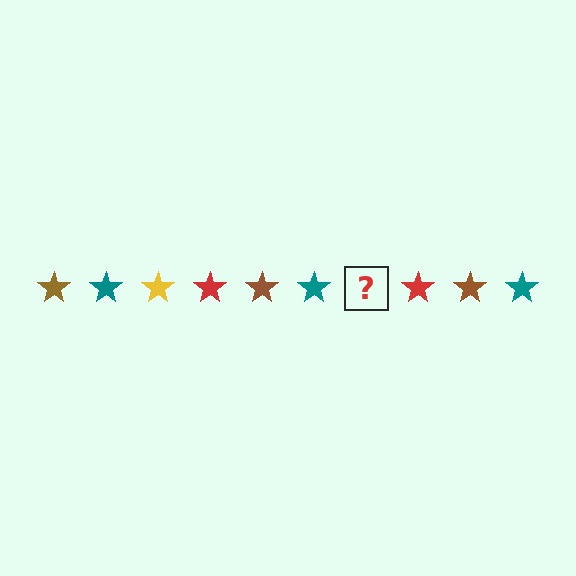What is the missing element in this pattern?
The missing element is a yellow star.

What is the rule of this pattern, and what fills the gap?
The rule is that the pattern cycles through brown, teal, yellow, red stars. The gap should be filled with a yellow star.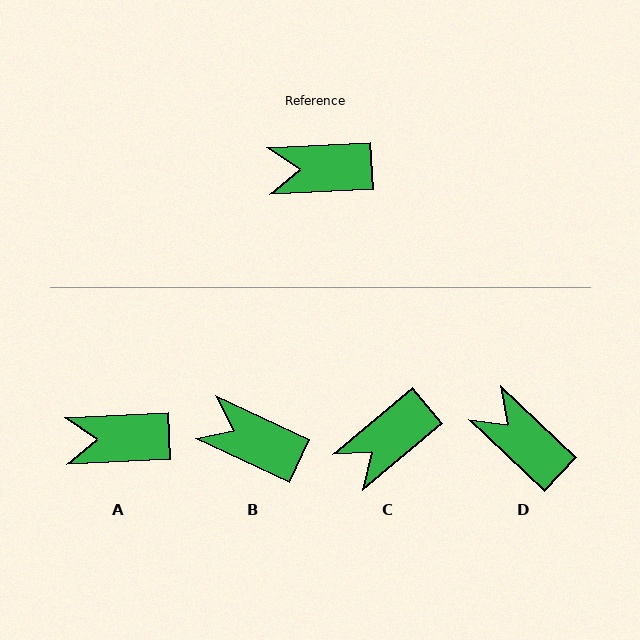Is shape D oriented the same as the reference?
No, it is off by about 46 degrees.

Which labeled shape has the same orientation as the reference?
A.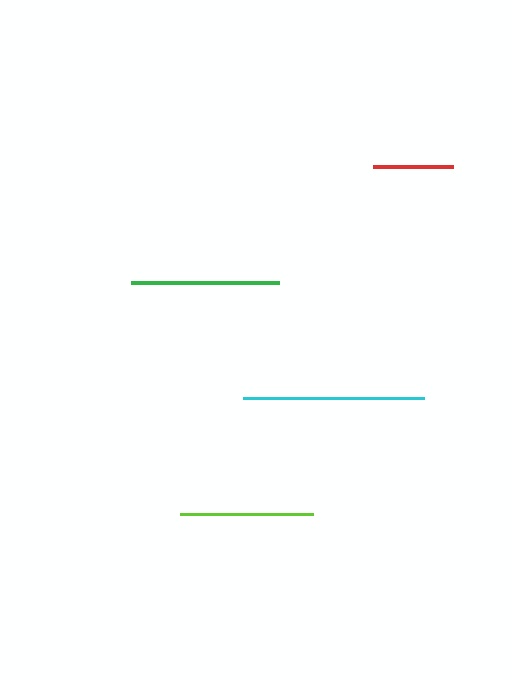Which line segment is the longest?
The cyan line is the longest at approximately 180 pixels.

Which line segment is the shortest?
The red line is the shortest at approximately 81 pixels.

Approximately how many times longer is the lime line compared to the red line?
The lime line is approximately 1.6 times the length of the red line.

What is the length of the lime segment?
The lime segment is approximately 132 pixels long.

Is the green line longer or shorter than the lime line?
The green line is longer than the lime line.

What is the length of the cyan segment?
The cyan segment is approximately 180 pixels long.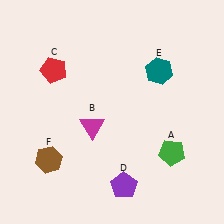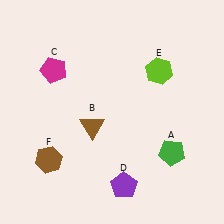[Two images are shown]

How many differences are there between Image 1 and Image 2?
There are 3 differences between the two images.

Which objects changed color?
B changed from magenta to brown. C changed from red to magenta. E changed from teal to lime.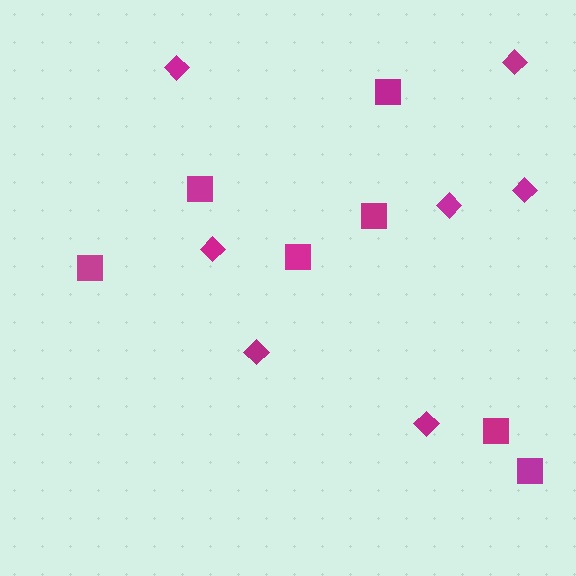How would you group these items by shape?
There are 2 groups: one group of squares (7) and one group of diamonds (7).